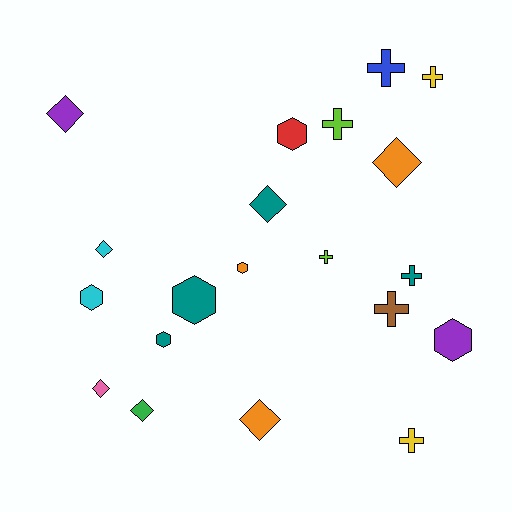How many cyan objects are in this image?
There are 2 cyan objects.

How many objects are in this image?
There are 20 objects.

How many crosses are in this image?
There are 7 crosses.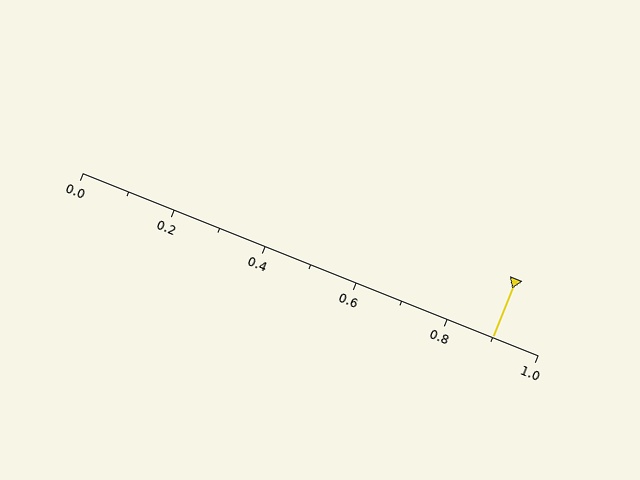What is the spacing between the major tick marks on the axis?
The major ticks are spaced 0.2 apart.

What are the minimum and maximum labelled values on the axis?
The axis runs from 0.0 to 1.0.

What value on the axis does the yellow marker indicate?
The marker indicates approximately 0.9.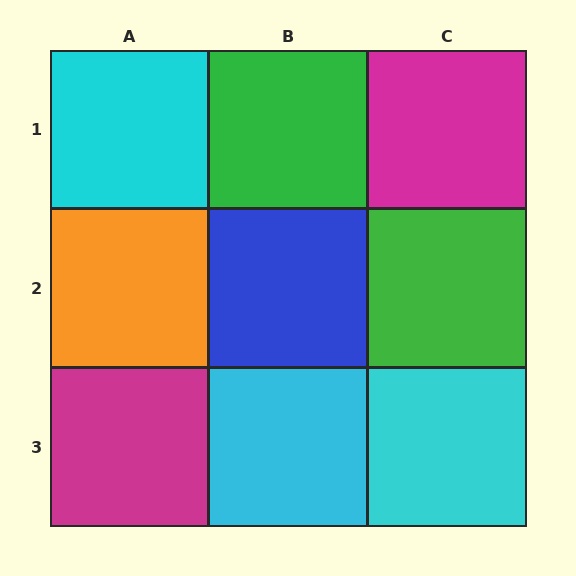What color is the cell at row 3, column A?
Magenta.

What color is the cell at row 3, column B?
Cyan.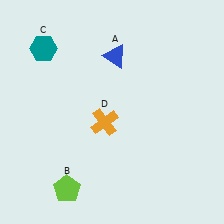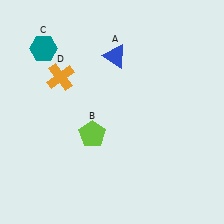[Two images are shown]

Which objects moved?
The objects that moved are: the lime pentagon (B), the orange cross (D).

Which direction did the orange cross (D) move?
The orange cross (D) moved up.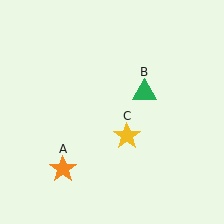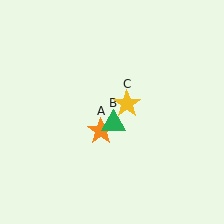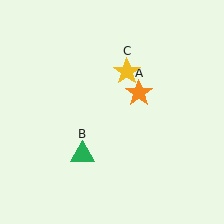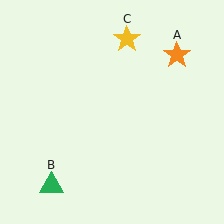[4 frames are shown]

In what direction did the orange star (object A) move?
The orange star (object A) moved up and to the right.